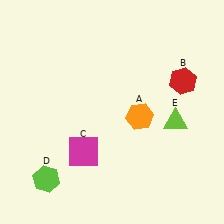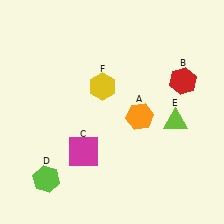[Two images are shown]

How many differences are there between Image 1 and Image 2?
There is 1 difference between the two images.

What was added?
A yellow hexagon (F) was added in Image 2.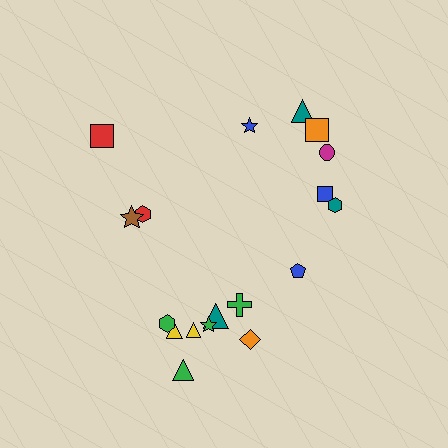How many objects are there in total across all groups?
There are 18 objects.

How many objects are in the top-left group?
There are 3 objects.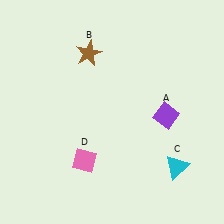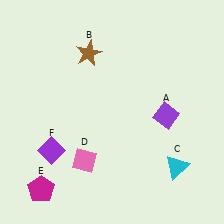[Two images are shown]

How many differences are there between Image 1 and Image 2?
There are 2 differences between the two images.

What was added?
A magenta pentagon (E), a purple diamond (F) were added in Image 2.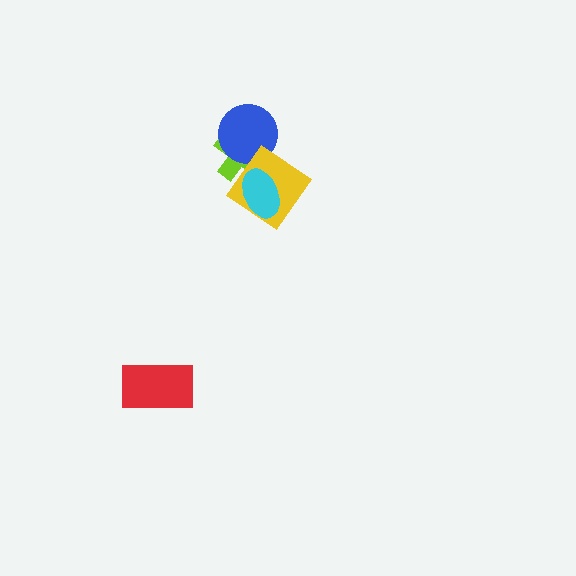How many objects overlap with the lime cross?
3 objects overlap with the lime cross.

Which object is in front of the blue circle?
The yellow diamond is in front of the blue circle.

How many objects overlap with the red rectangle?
0 objects overlap with the red rectangle.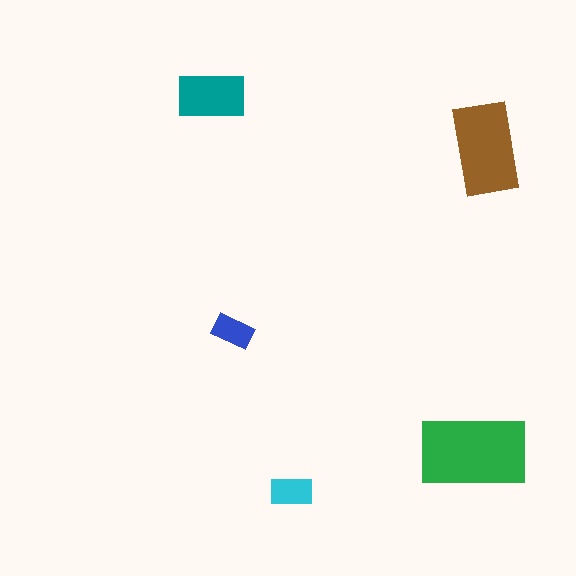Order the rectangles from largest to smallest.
the green one, the brown one, the teal one, the cyan one, the blue one.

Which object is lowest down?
The cyan rectangle is bottommost.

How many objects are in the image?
There are 5 objects in the image.